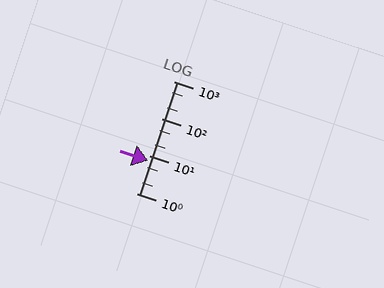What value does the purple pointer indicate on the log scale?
The pointer indicates approximately 7.6.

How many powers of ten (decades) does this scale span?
The scale spans 3 decades, from 1 to 1000.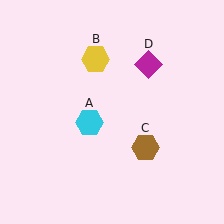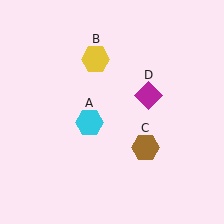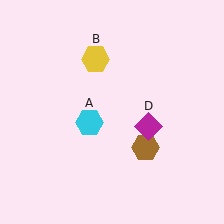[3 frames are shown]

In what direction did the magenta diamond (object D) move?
The magenta diamond (object D) moved down.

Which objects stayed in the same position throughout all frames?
Cyan hexagon (object A) and yellow hexagon (object B) and brown hexagon (object C) remained stationary.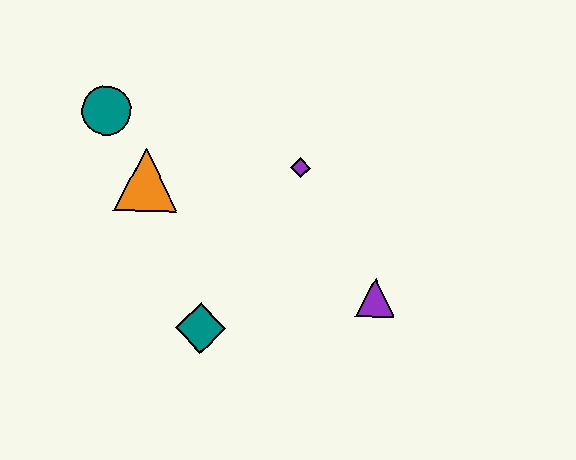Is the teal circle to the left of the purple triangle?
Yes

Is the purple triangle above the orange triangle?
No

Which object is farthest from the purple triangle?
The teal circle is farthest from the purple triangle.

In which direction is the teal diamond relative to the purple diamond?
The teal diamond is below the purple diamond.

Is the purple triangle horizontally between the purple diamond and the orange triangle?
No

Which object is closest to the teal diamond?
The orange triangle is closest to the teal diamond.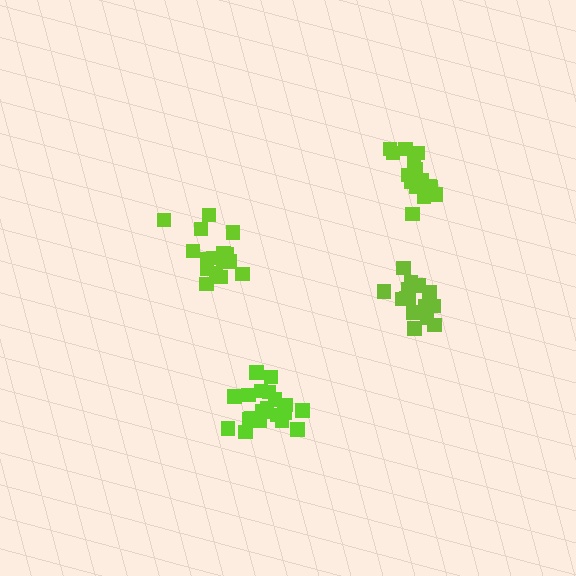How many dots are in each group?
Group 1: 15 dots, Group 2: 21 dots, Group 3: 16 dots, Group 4: 16 dots (68 total).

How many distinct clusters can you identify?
There are 4 distinct clusters.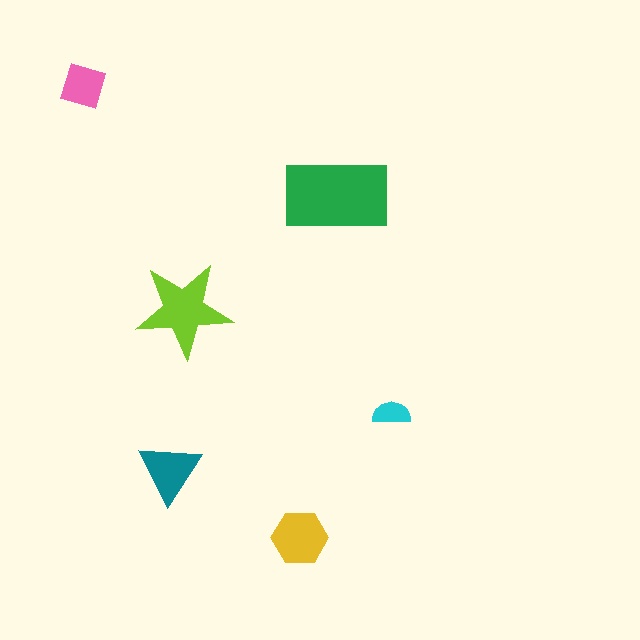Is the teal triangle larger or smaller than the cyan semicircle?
Larger.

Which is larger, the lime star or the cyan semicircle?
The lime star.